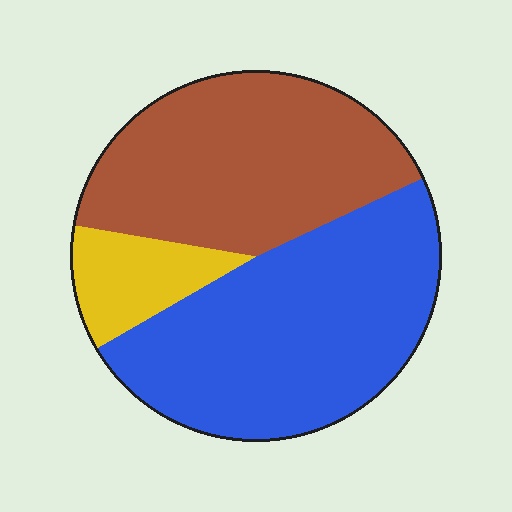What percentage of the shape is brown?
Brown takes up about two fifths (2/5) of the shape.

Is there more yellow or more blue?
Blue.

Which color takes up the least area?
Yellow, at roughly 10%.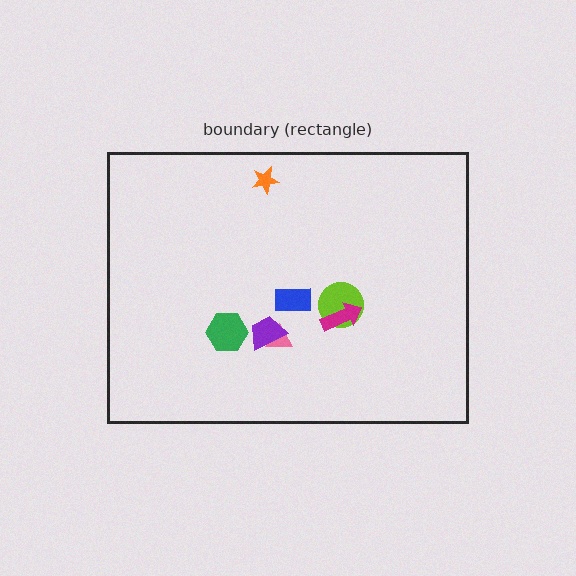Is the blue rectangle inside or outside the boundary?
Inside.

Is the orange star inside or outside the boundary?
Inside.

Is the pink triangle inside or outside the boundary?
Inside.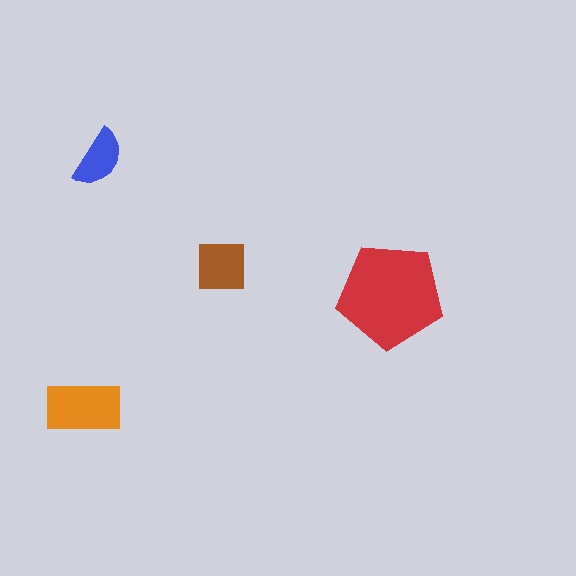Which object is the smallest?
The blue semicircle.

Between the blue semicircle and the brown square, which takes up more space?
The brown square.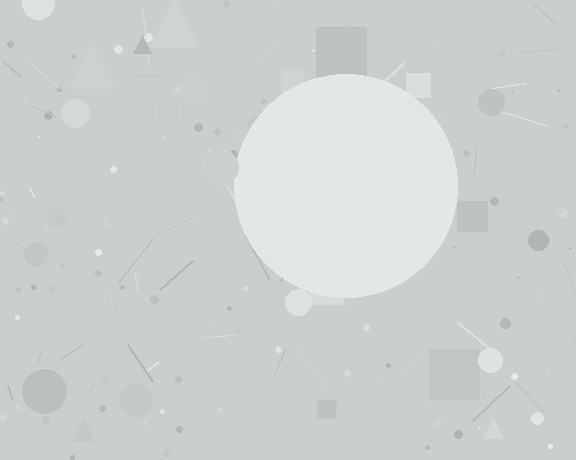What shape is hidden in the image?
A circle is hidden in the image.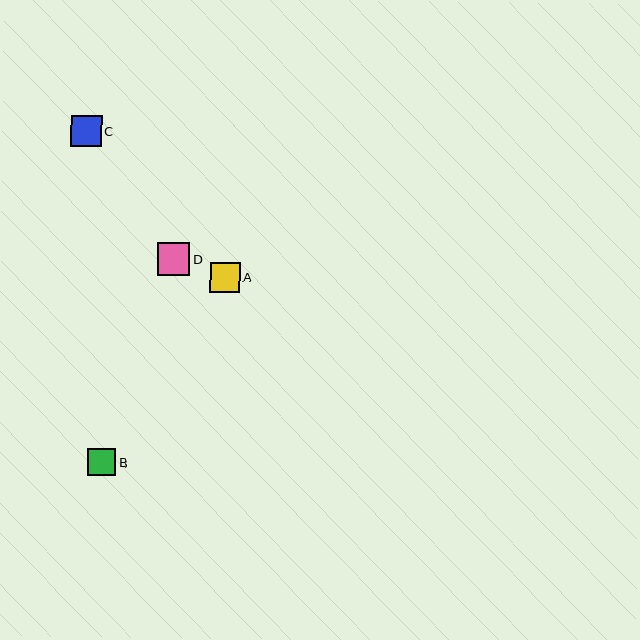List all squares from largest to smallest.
From largest to smallest: D, C, A, B.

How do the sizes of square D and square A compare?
Square D and square A are approximately the same size.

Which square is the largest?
Square D is the largest with a size of approximately 33 pixels.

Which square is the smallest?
Square B is the smallest with a size of approximately 28 pixels.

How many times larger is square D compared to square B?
Square D is approximately 1.2 times the size of square B.